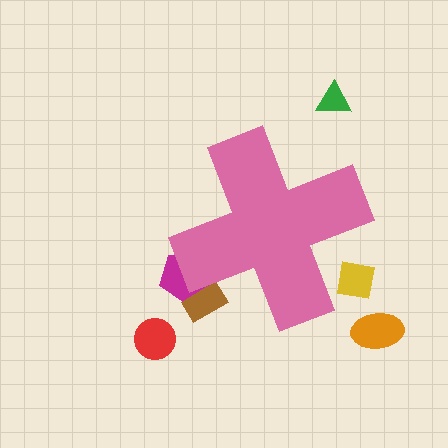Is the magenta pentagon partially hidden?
Yes, the magenta pentagon is partially hidden behind the pink cross.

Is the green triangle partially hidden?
No, the green triangle is fully visible.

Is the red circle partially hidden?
No, the red circle is fully visible.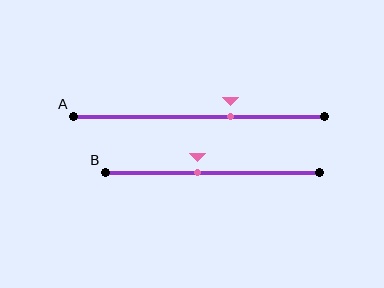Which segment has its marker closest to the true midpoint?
Segment B has its marker closest to the true midpoint.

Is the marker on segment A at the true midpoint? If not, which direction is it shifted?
No, the marker on segment A is shifted to the right by about 13% of the segment length.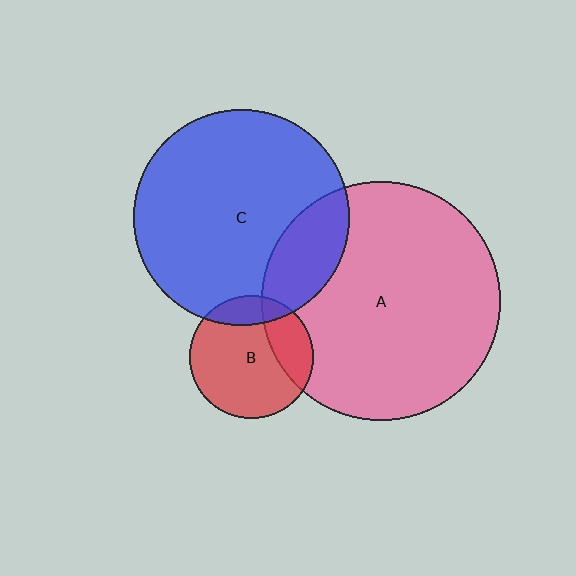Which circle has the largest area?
Circle A (pink).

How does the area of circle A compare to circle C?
Approximately 1.2 times.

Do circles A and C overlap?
Yes.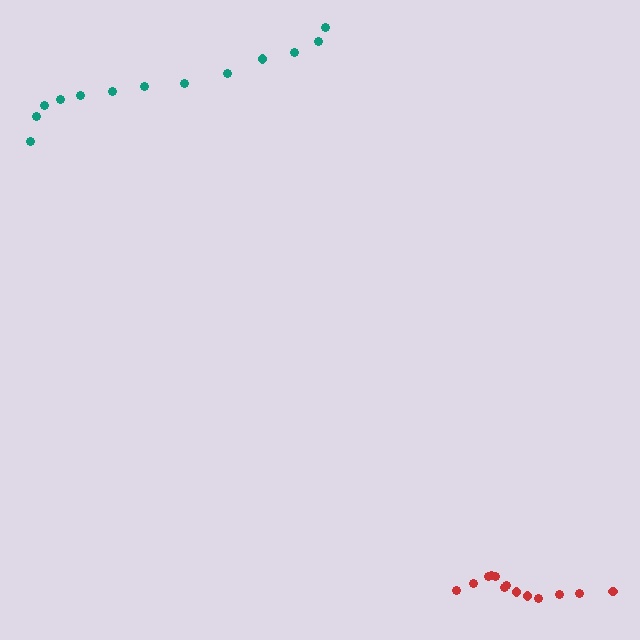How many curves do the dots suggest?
There are 2 distinct paths.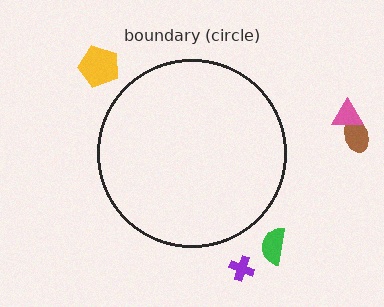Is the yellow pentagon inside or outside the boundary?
Outside.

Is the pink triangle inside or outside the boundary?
Outside.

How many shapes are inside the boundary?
0 inside, 5 outside.